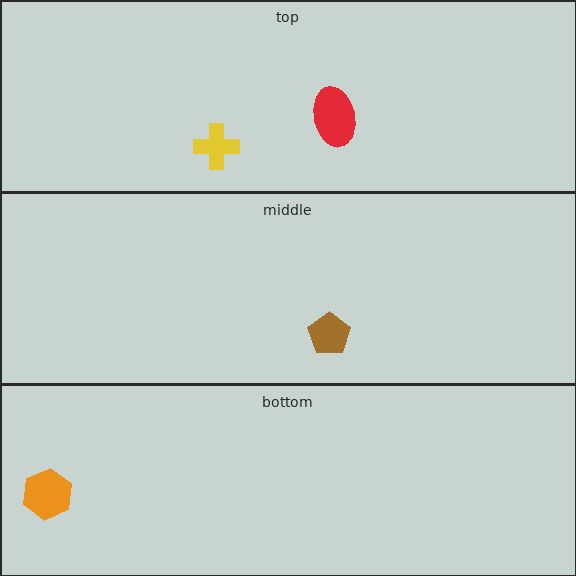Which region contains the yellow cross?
The top region.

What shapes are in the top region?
The red ellipse, the yellow cross.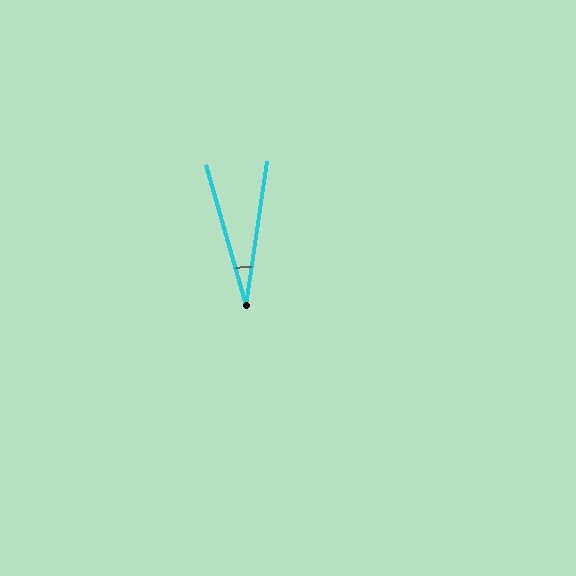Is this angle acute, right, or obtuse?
It is acute.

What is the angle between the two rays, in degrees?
Approximately 24 degrees.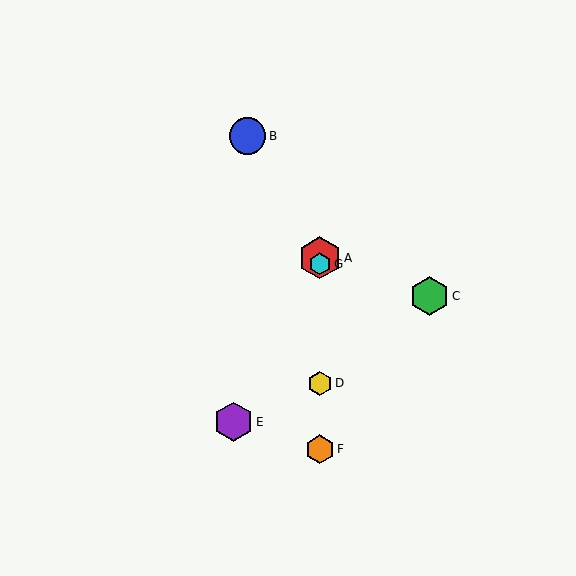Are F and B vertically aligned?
No, F is at x≈319 and B is at x≈248.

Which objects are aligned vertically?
Objects A, D, F, G are aligned vertically.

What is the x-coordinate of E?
Object E is at x≈233.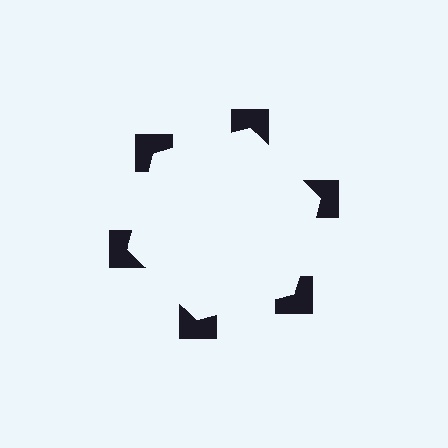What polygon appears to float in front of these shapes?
An illusory hexagon — its edges are inferred from the aligned wedge cuts in the notched squares, not physically drawn.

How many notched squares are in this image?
There are 6 — one at each vertex of the illusory hexagon.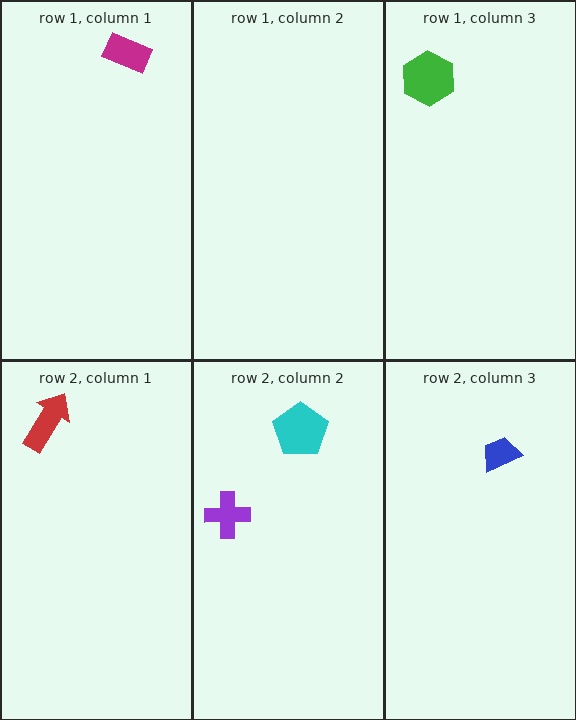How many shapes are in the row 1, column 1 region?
1.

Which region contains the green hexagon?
The row 1, column 3 region.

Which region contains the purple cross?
The row 2, column 2 region.